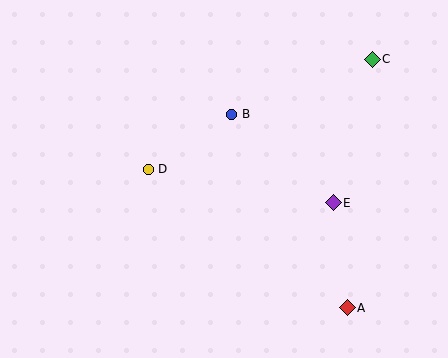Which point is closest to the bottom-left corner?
Point D is closest to the bottom-left corner.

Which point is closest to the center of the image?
Point B at (232, 114) is closest to the center.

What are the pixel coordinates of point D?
Point D is at (148, 170).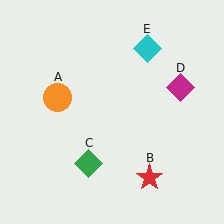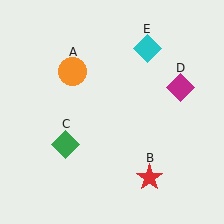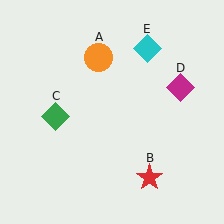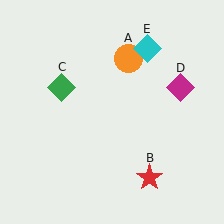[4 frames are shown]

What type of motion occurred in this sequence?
The orange circle (object A), green diamond (object C) rotated clockwise around the center of the scene.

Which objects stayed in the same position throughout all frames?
Red star (object B) and magenta diamond (object D) and cyan diamond (object E) remained stationary.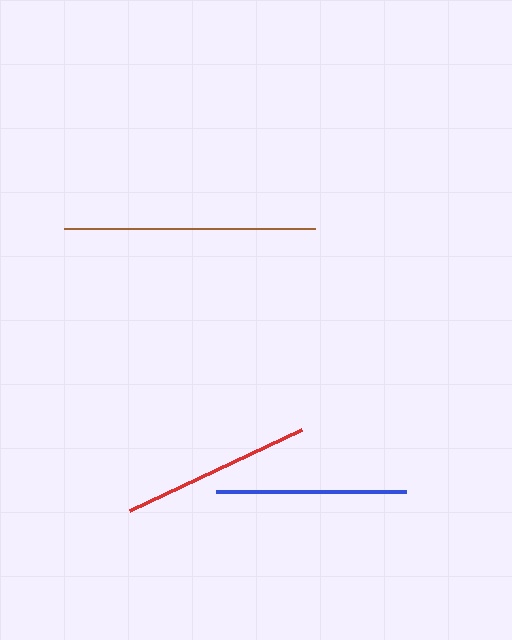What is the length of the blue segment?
The blue segment is approximately 191 pixels long.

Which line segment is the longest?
The brown line is the longest at approximately 251 pixels.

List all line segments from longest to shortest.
From longest to shortest: brown, red, blue.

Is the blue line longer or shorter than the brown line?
The brown line is longer than the blue line.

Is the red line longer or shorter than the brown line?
The brown line is longer than the red line.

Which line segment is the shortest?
The blue line is the shortest at approximately 191 pixels.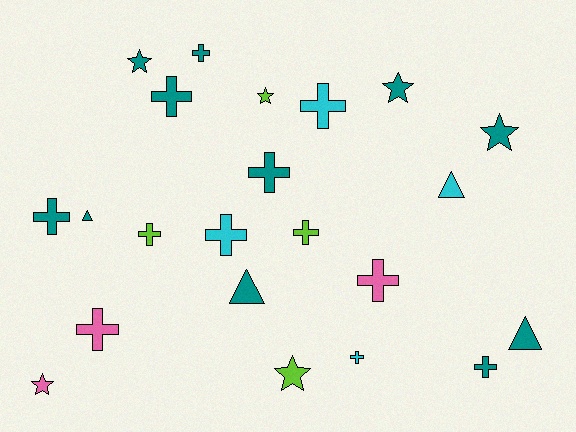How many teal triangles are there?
There are 3 teal triangles.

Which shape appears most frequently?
Cross, with 12 objects.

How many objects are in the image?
There are 22 objects.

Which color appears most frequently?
Teal, with 11 objects.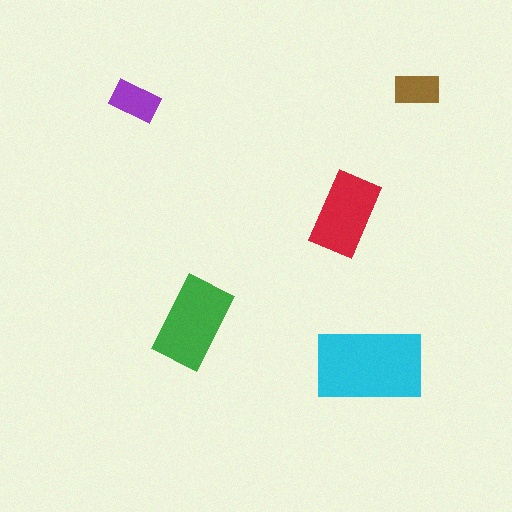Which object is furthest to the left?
The purple rectangle is leftmost.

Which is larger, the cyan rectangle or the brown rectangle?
The cyan one.